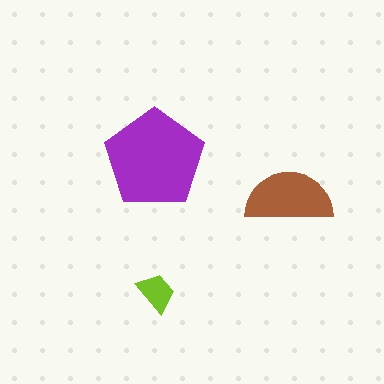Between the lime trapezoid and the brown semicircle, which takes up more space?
The brown semicircle.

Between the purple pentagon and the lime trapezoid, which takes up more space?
The purple pentagon.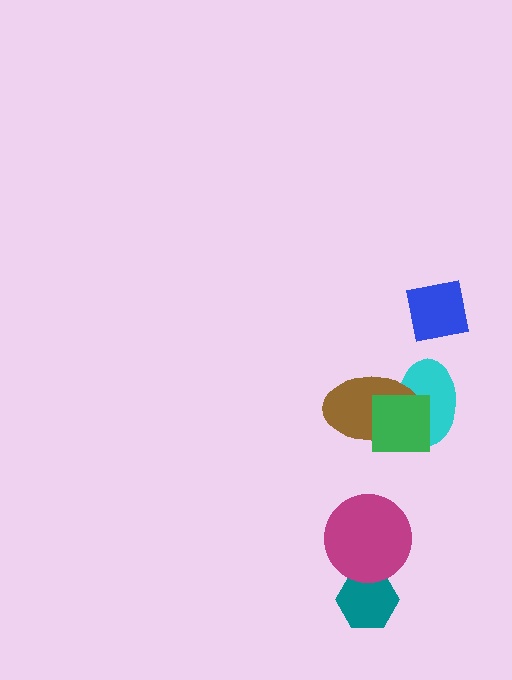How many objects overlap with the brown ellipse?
2 objects overlap with the brown ellipse.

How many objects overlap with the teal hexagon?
1 object overlaps with the teal hexagon.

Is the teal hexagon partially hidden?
Yes, it is partially covered by another shape.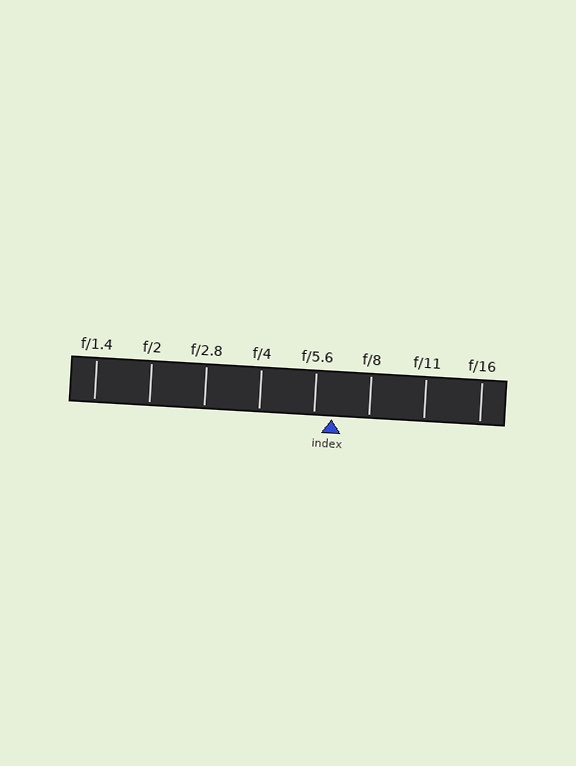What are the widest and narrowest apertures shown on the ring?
The widest aperture shown is f/1.4 and the narrowest is f/16.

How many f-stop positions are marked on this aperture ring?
There are 8 f-stop positions marked.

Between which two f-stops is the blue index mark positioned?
The index mark is between f/5.6 and f/8.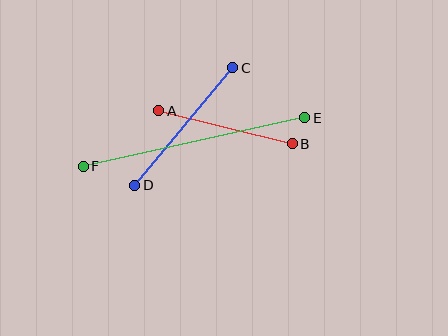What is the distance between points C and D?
The distance is approximately 153 pixels.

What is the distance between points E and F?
The distance is approximately 227 pixels.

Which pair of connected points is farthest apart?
Points E and F are farthest apart.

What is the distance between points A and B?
The distance is approximately 137 pixels.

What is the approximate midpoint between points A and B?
The midpoint is at approximately (226, 127) pixels.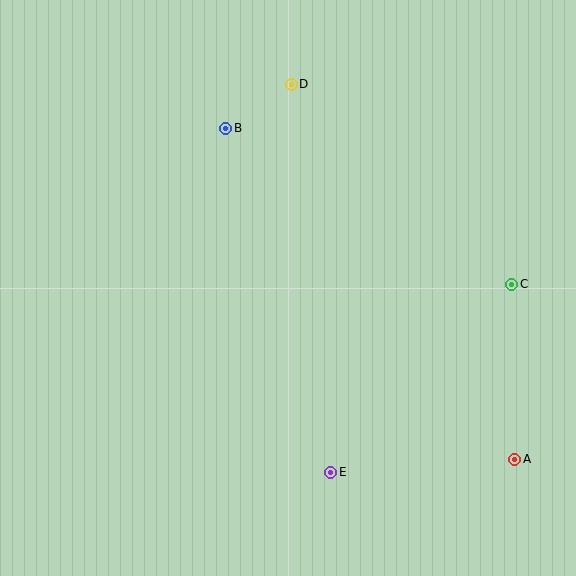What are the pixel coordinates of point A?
Point A is at (515, 459).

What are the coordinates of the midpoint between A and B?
The midpoint between A and B is at (370, 294).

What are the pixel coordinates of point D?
Point D is at (291, 84).